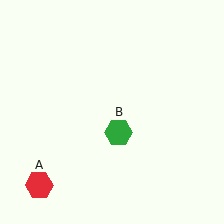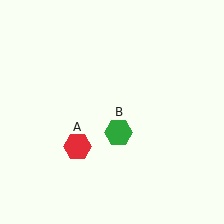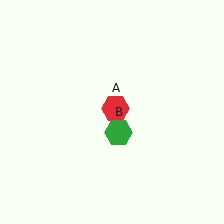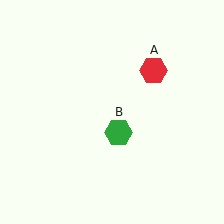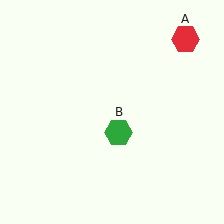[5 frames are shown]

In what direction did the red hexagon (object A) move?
The red hexagon (object A) moved up and to the right.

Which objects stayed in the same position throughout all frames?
Green hexagon (object B) remained stationary.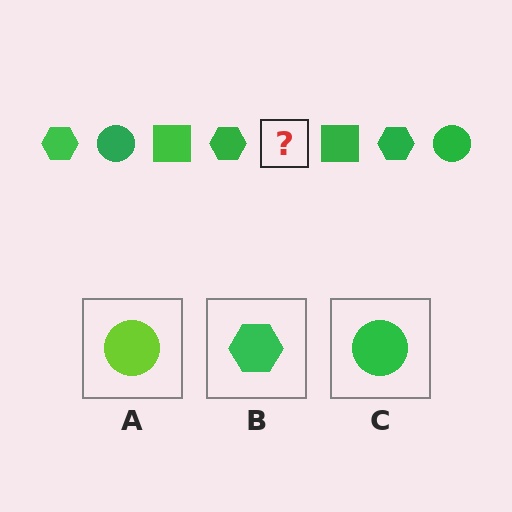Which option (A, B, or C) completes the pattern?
C.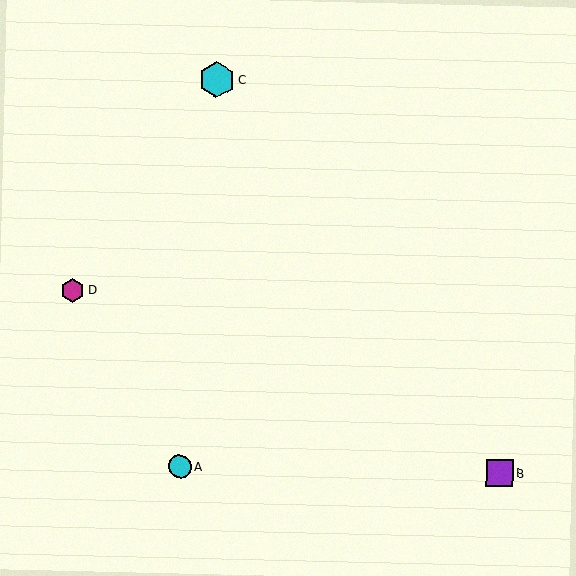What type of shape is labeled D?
Shape D is a magenta hexagon.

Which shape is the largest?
The cyan hexagon (labeled C) is the largest.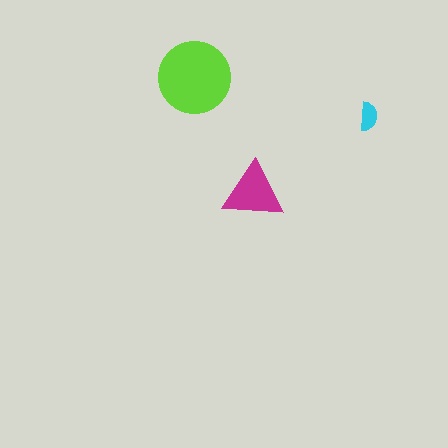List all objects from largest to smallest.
The lime circle, the magenta triangle, the cyan semicircle.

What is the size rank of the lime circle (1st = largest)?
1st.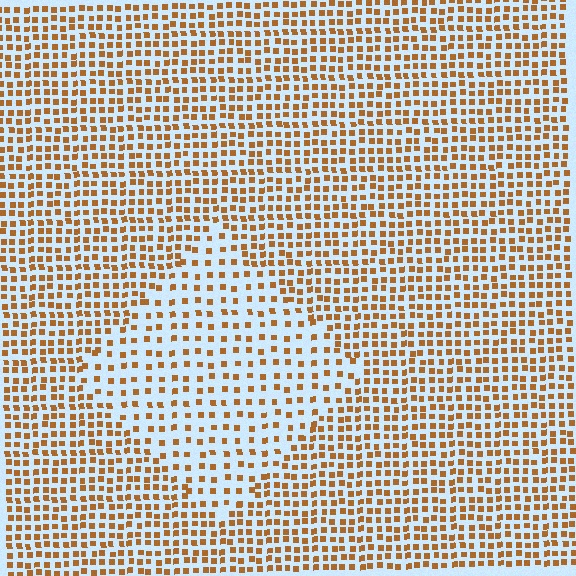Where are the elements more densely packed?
The elements are more densely packed outside the diamond boundary.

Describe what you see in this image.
The image contains small brown elements arranged at two different densities. A diamond-shaped region is visible where the elements are less densely packed than the surrounding area.